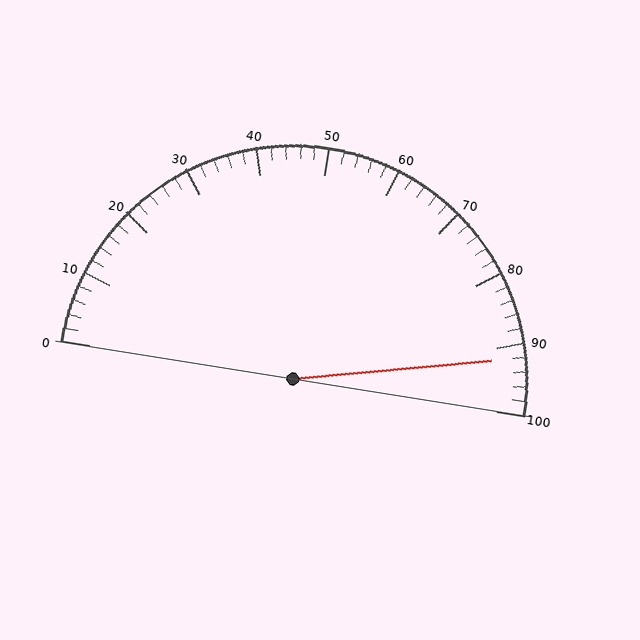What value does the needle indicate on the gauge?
The needle indicates approximately 92.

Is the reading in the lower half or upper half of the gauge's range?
The reading is in the upper half of the range (0 to 100).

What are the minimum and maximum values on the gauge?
The gauge ranges from 0 to 100.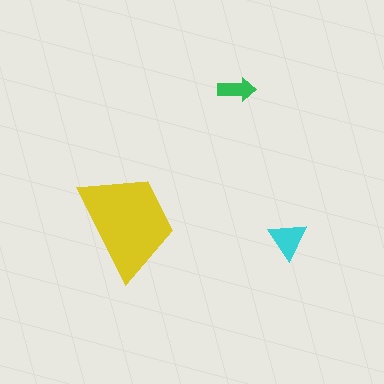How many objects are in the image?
There are 3 objects in the image.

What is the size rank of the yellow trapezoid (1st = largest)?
1st.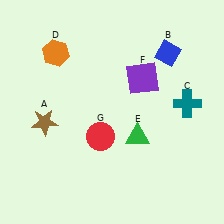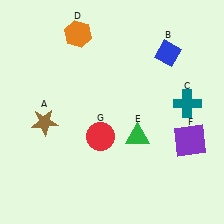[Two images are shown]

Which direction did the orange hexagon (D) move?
The orange hexagon (D) moved right.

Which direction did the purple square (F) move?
The purple square (F) moved down.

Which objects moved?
The objects that moved are: the orange hexagon (D), the purple square (F).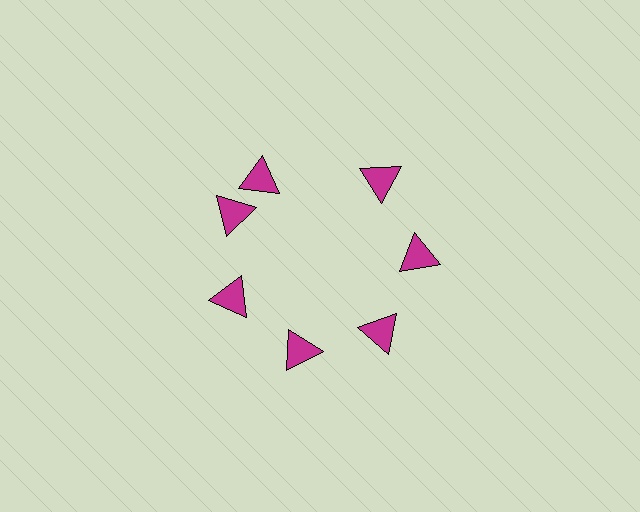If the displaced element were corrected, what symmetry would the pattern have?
It would have 7-fold rotational symmetry — the pattern would map onto itself every 51 degrees.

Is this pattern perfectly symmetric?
No. The 7 magenta triangles are arranged in a ring, but one element near the 12 o'clock position is rotated out of alignment along the ring, breaking the 7-fold rotational symmetry.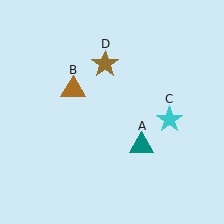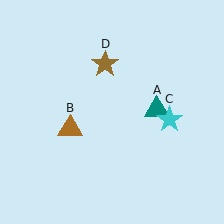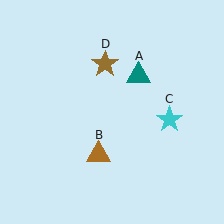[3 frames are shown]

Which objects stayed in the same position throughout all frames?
Cyan star (object C) and brown star (object D) remained stationary.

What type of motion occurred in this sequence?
The teal triangle (object A), brown triangle (object B) rotated counterclockwise around the center of the scene.